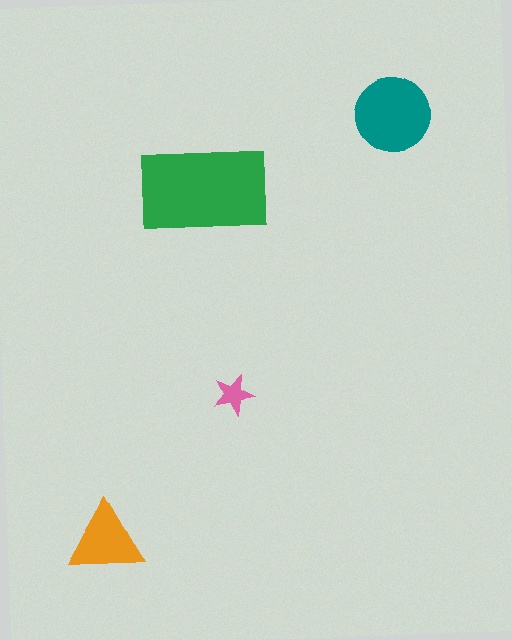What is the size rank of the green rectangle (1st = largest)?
1st.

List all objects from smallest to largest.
The pink star, the orange triangle, the teal circle, the green rectangle.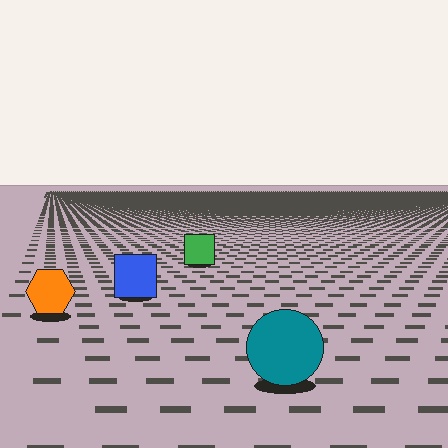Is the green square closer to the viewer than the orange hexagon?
No. The orange hexagon is closer — you can tell from the texture gradient: the ground texture is coarser near it.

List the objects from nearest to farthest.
From nearest to farthest: the teal circle, the orange hexagon, the blue square, the green square.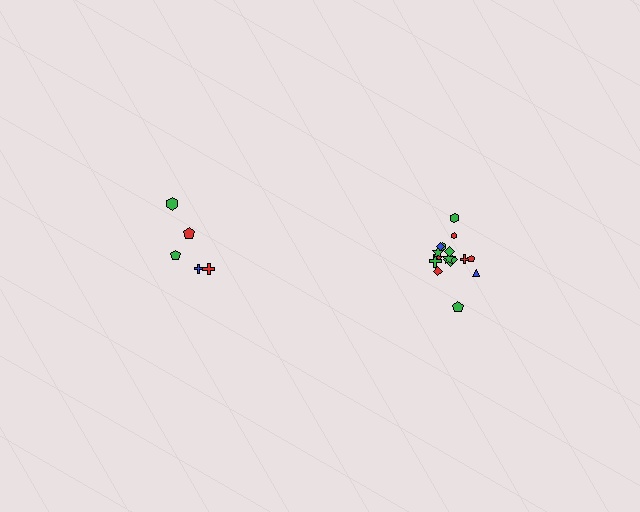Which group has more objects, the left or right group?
The right group.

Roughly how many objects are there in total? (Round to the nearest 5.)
Roughly 20 objects in total.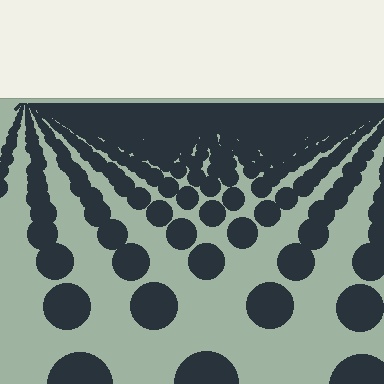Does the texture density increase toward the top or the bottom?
Density increases toward the top.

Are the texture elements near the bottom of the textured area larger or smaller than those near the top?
Larger. Near the bottom, elements are closer to the viewer and appear at a bigger on-screen size.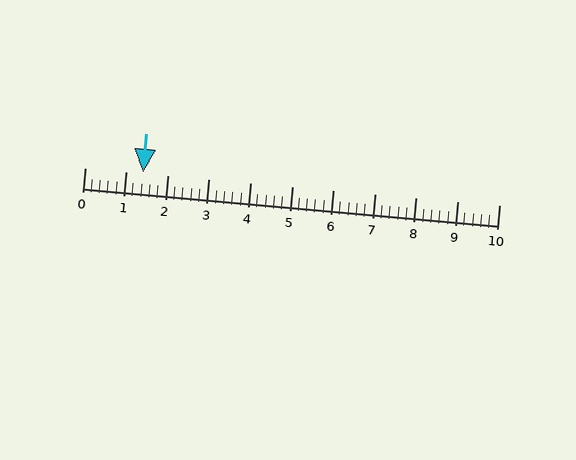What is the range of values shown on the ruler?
The ruler shows values from 0 to 10.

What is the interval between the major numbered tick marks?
The major tick marks are spaced 1 units apart.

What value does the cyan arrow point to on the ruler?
The cyan arrow points to approximately 1.4.